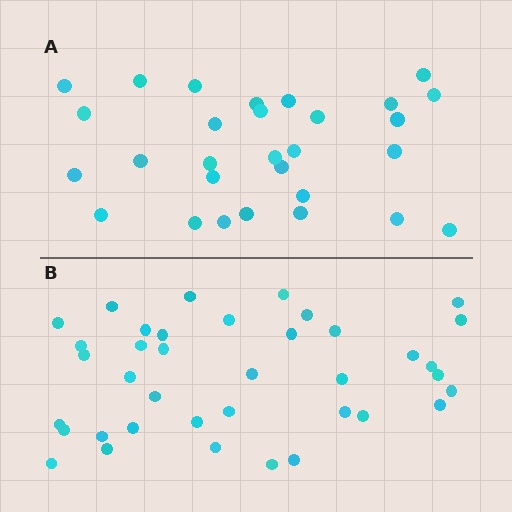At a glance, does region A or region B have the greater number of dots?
Region B (the bottom region) has more dots.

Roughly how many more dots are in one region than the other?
Region B has roughly 8 or so more dots than region A.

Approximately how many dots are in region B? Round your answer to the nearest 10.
About 40 dots. (The exact count is 38, which rounds to 40.)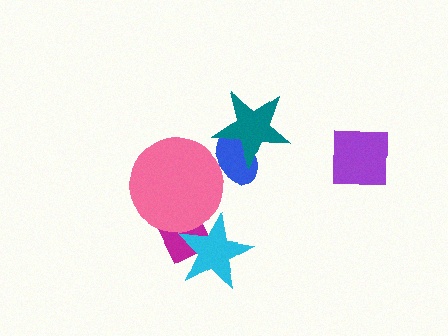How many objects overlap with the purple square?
0 objects overlap with the purple square.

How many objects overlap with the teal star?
1 object overlaps with the teal star.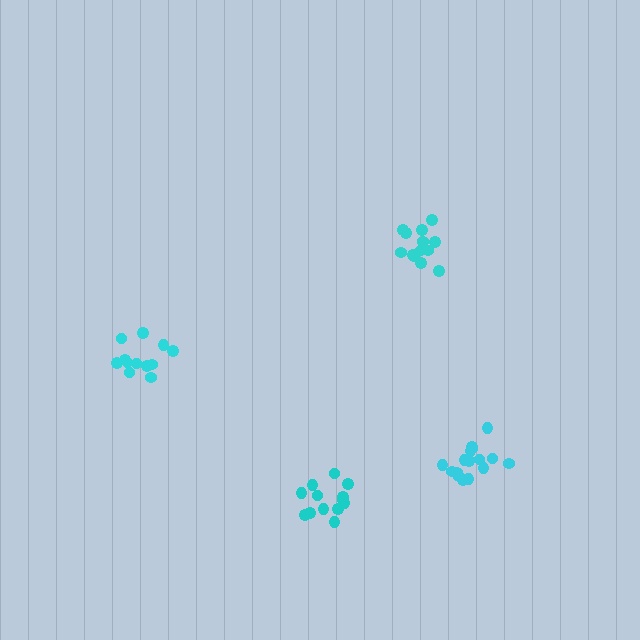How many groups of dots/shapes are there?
There are 4 groups.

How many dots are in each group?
Group 1: 13 dots, Group 2: 13 dots, Group 3: 16 dots, Group 4: 12 dots (54 total).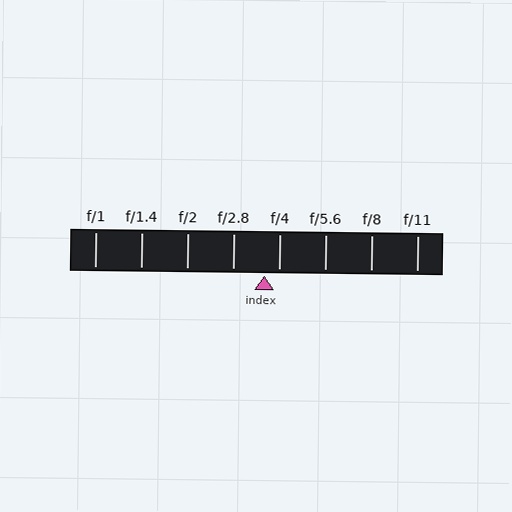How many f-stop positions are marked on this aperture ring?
There are 8 f-stop positions marked.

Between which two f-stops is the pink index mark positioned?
The index mark is between f/2.8 and f/4.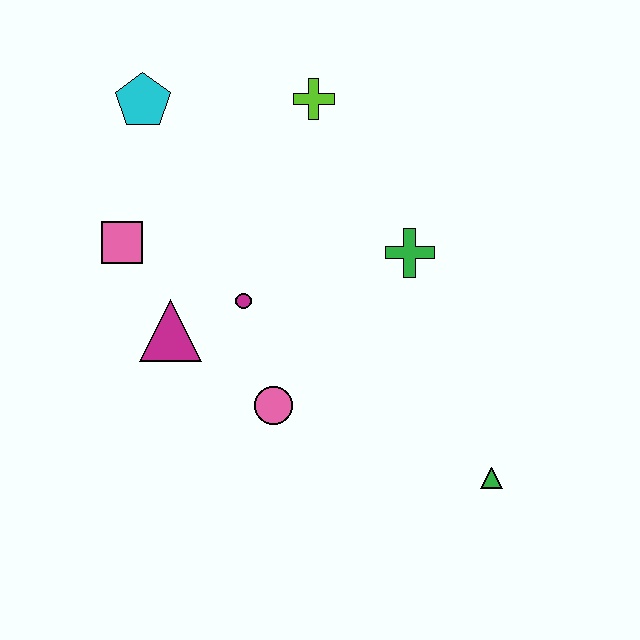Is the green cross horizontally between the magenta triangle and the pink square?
No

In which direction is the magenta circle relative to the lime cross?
The magenta circle is below the lime cross.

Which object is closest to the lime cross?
The cyan pentagon is closest to the lime cross.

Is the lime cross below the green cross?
No